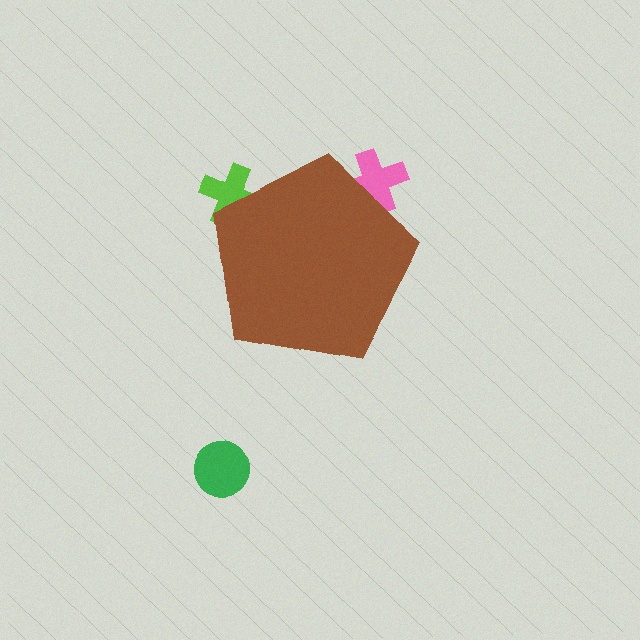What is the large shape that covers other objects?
A brown pentagon.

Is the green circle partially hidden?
No, the green circle is fully visible.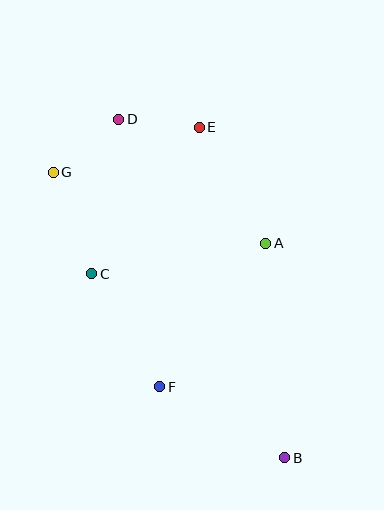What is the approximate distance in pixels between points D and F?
The distance between D and F is approximately 271 pixels.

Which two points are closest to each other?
Points D and E are closest to each other.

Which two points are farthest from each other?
Points B and D are farthest from each other.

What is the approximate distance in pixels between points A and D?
The distance between A and D is approximately 192 pixels.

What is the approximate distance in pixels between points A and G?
The distance between A and G is approximately 224 pixels.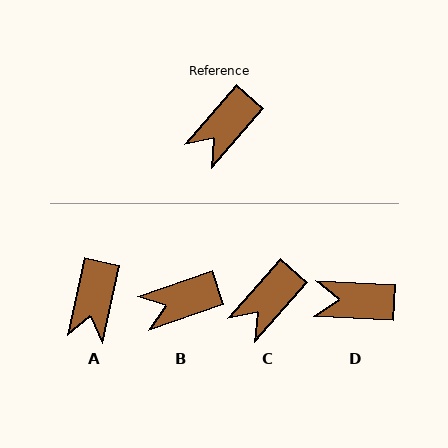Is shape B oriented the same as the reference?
No, it is off by about 30 degrees.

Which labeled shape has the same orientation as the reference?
C.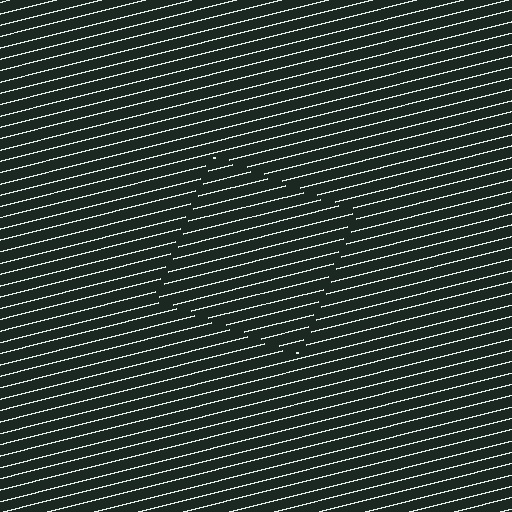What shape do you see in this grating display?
An illusory square. The interior of the shape contains the same grating, shifted by half a period — the contour is defined by the phase discontinuity where line-ends from the inner and outer gratings abut.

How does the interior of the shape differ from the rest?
The interior of the shape contains the same grating, shifted by half a period — the contour is defined by the phase discontinuity where line-ends from the inner and outer gratings abut.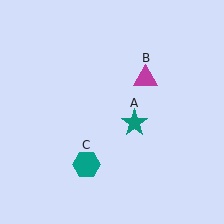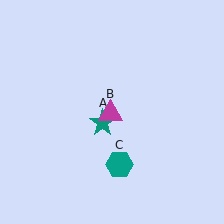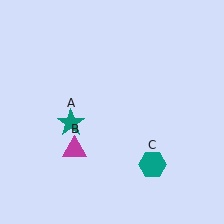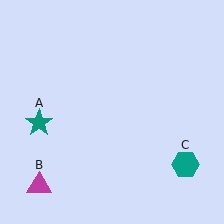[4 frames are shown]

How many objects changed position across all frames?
3 objects changed position: teal star (object A), magenta triangle (object B), teal hexagon (object C).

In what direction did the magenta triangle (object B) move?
The magenta triangle (object B) moved down and to the left.